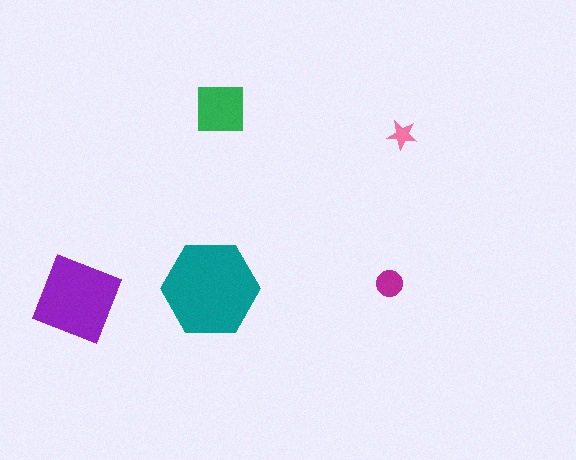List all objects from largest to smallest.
The teal hexagon, the purple diamond, the green square, the magenta circle, the pink star.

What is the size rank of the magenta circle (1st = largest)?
4th.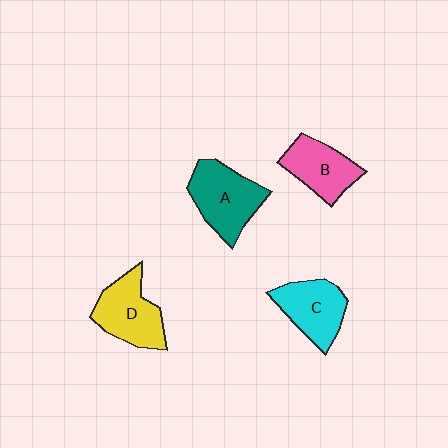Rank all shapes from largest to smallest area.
From largest to smallest: A (teal), D (yellow), C (cyan), B (pink).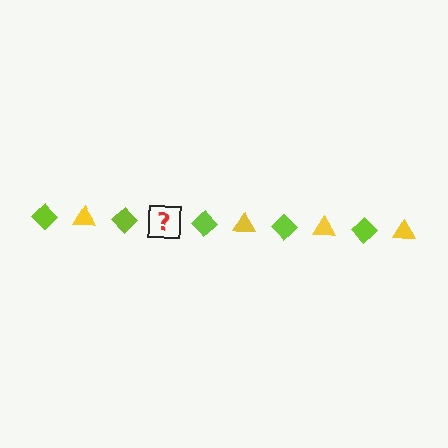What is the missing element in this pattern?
The missing element is a yellow triangle.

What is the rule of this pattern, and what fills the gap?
The rule is that the pattern alternates between lime diamond and yellow triangle. The gap should be filled with a yellow triangle.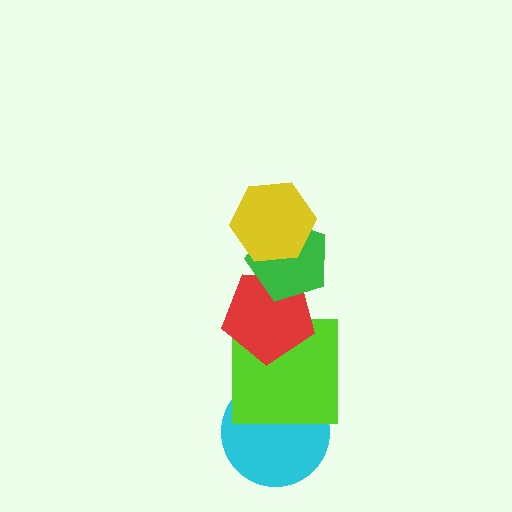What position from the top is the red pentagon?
The red pentagon is 3rd from the top.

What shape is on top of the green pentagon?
The yellow hexagon is on top of the green pentagon.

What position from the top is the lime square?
The lime square is 4th from the top.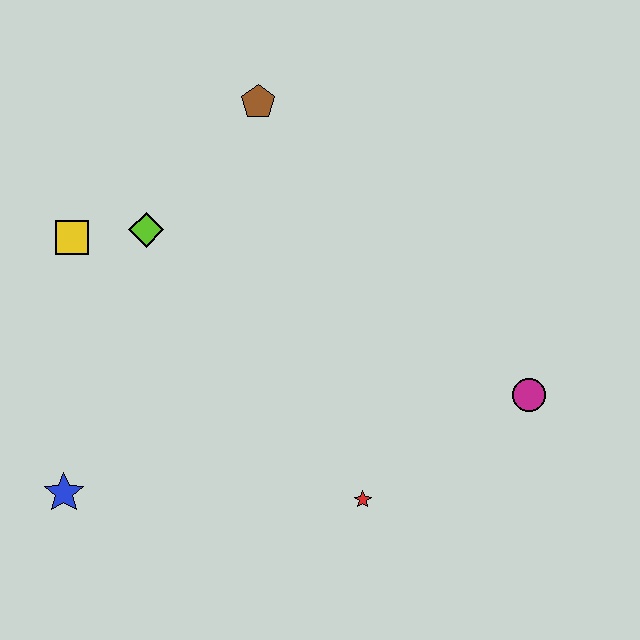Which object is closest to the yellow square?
The lime diamond is closest to the yellow square.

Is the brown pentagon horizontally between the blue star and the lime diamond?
No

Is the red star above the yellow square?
No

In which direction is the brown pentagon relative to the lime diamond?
The brown pentagon is above the lime diamond.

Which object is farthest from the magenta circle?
The yellow square is farthest from the magenta circle.